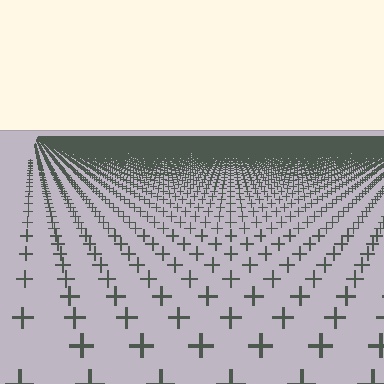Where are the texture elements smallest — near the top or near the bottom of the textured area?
Near the top.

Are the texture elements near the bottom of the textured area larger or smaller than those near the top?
Larger. Near the bottom, elements are closer to the viewer and appear at a bigger on-screen size.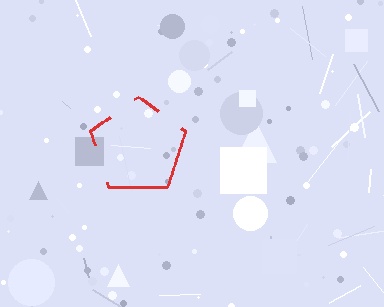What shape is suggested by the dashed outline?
The dashed outline suggests a pentagon.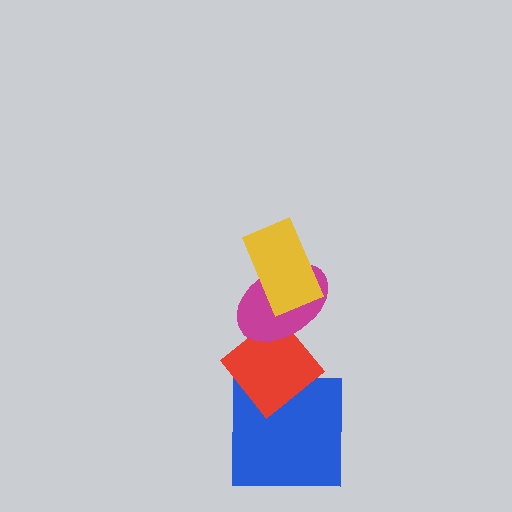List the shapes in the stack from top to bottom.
From top to bottom: the yellow rectangle, the magenta ellipse, the red diamond, the blue square.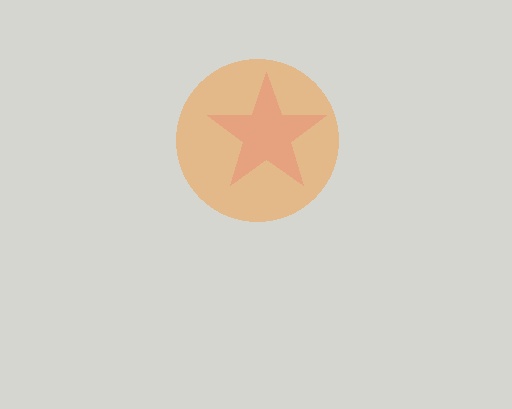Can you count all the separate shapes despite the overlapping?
Yes, there are 2 separate shapes.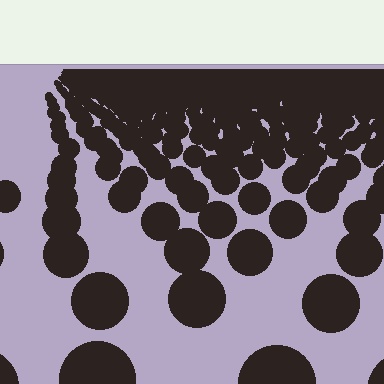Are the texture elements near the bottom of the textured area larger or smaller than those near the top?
Larger. Near the bottom, elements are closer to the viewer and appear at a bigger on-screen size.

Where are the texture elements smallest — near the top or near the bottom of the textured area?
Near the top.